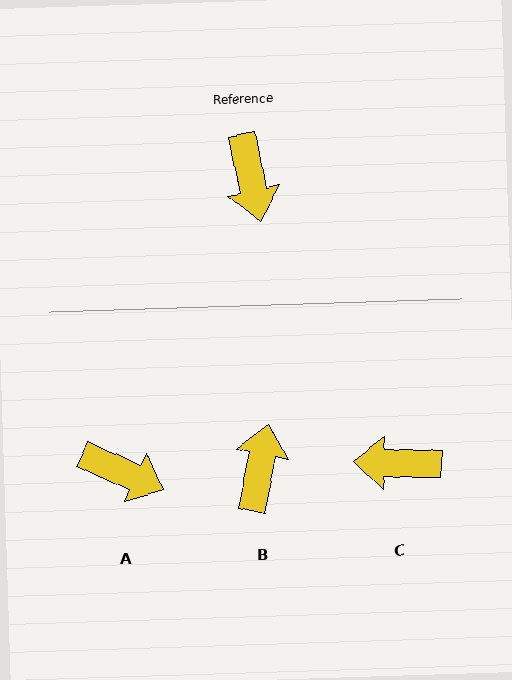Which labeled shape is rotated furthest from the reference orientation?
B, about 157 degrees away.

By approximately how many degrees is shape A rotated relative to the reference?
Approximately 54 degrees counter-clockwise.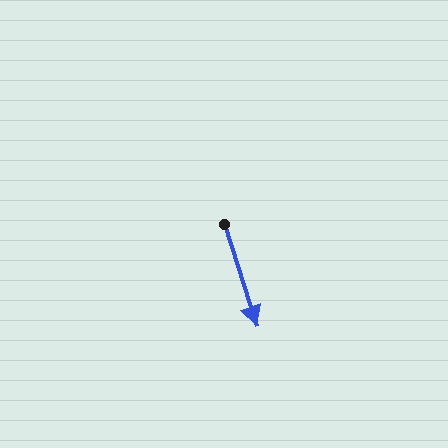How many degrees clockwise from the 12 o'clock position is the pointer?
Approximately 162 degrees.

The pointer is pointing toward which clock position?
Roughly 5 o'clock.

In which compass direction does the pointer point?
South.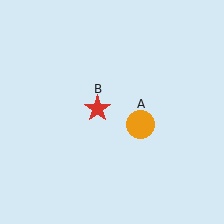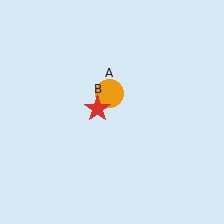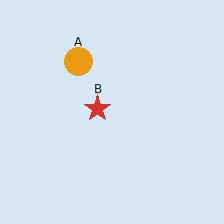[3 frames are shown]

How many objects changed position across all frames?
1 object changed position: orange circle (object A).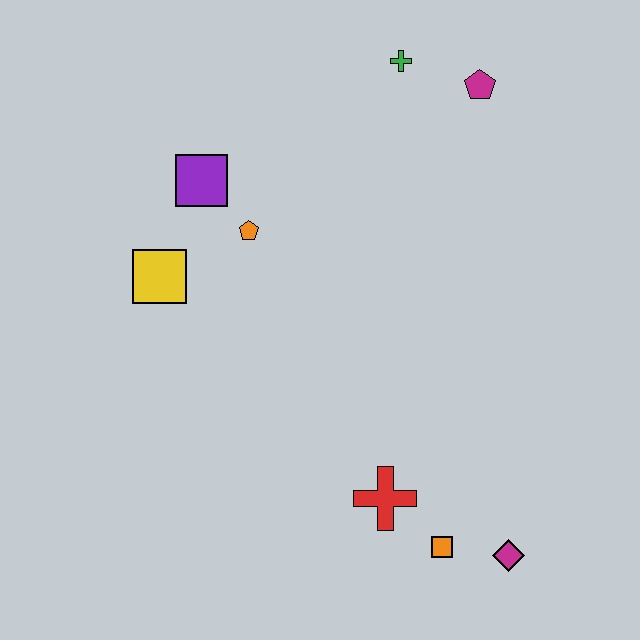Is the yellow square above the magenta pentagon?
No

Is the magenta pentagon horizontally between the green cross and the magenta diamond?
Yes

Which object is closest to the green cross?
The magenta pentagon is closest to the green cross.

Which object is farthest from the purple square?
The magenta diamond is farthest from the purple square.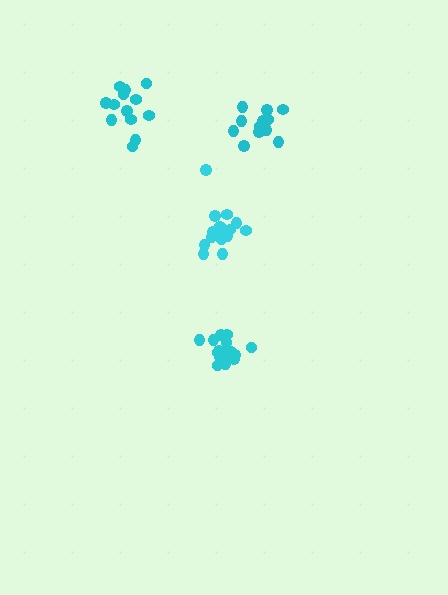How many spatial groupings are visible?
There are 4 spatial groupings.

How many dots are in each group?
Group 1: 18 dots, Group 2: 13 dots, Group 3: 15 dots, Group 4: 14 dots (60 total).